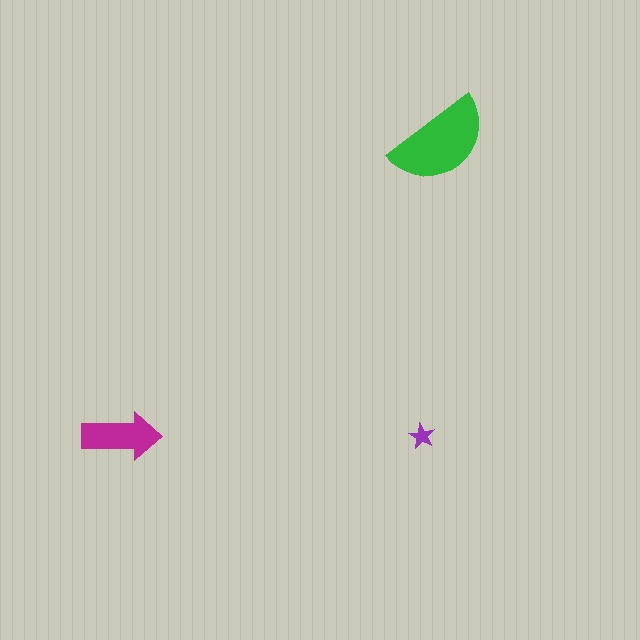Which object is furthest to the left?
The magenta arrow is leftmost.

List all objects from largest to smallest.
The green semicircle, the magenta arrow, the purple star.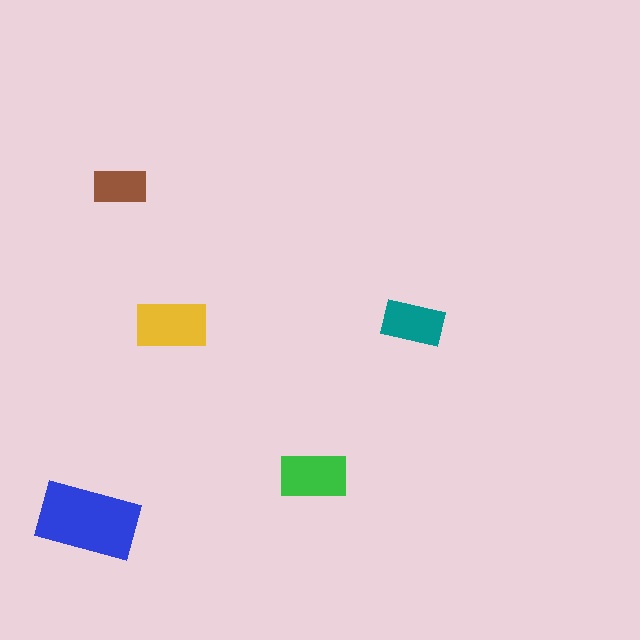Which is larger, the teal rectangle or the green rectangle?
The green one.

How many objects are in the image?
There are 5 objects in the image.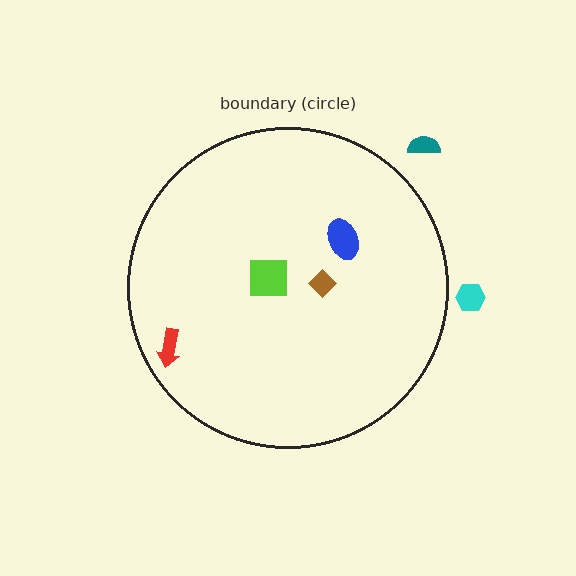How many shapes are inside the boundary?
4 inside, 2 outside.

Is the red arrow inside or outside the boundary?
Inside.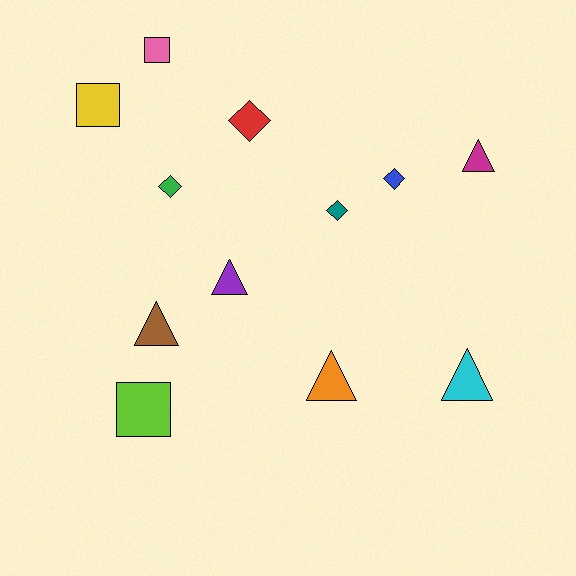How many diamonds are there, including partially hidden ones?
There are 4 diamonds.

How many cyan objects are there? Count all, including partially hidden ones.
There is 1 cyan object.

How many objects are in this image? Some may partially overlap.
There are 12 objects.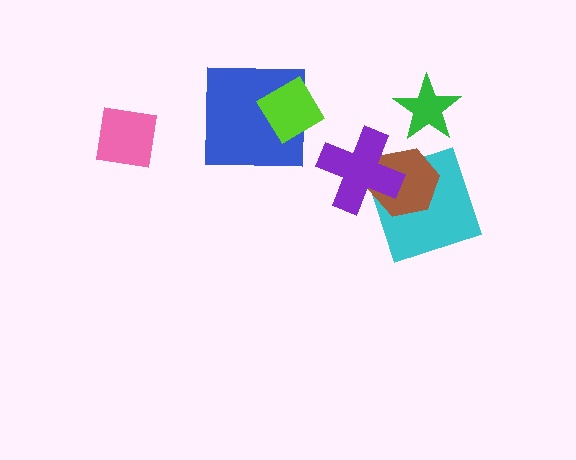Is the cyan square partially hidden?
Yes, it is partially covered by another shape.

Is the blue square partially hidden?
Yes, it is partially covered by another shape.